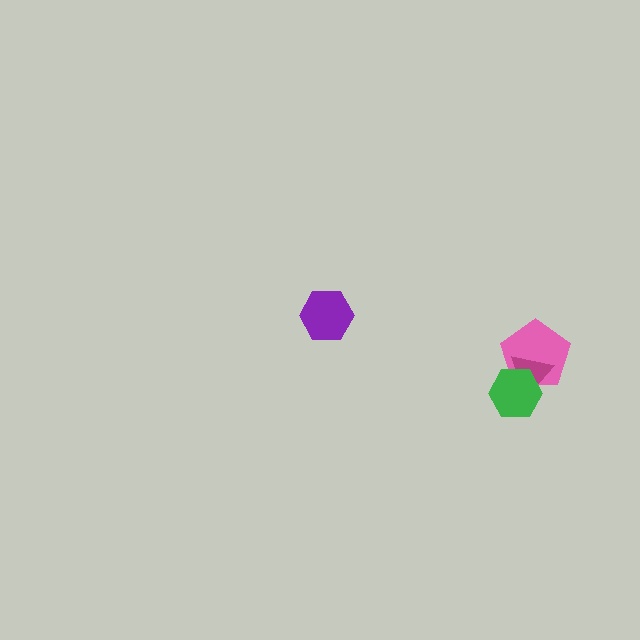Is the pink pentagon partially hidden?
Yes, it is partially covered by another shape.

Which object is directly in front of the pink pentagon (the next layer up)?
The magenta triangle is directly in front of the pink pentagon.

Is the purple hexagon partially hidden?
No, no other shape covers it.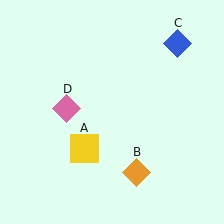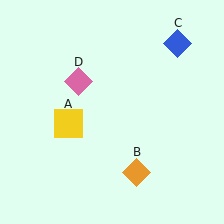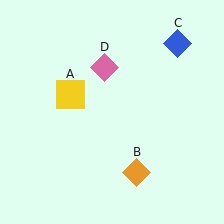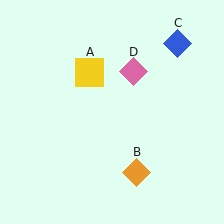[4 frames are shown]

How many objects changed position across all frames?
2 objects changed position: yellow square (object A), pink diamond (object D).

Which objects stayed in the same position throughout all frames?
Orange diamond (object B) and blue diamond (object C) remained stationary.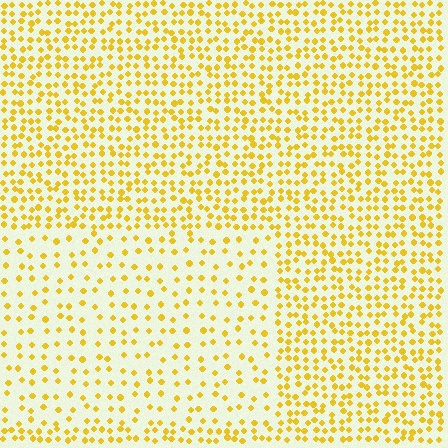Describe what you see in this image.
The image contains small yellow elements arranged at two different densities. A rectangle-shaped region is visible where the elements are less densely packed than the surrounding area.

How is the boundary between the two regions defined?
The boundary is defined by a change in element density (approximately 2.1x ratio). All elements are the same color, size, and shape.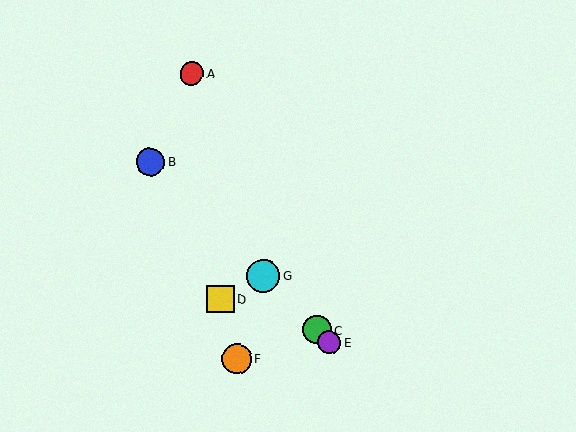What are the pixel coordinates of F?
Object F is at (237, 359).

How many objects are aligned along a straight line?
4 objects (B, C, E, G) are aligned along a straight line.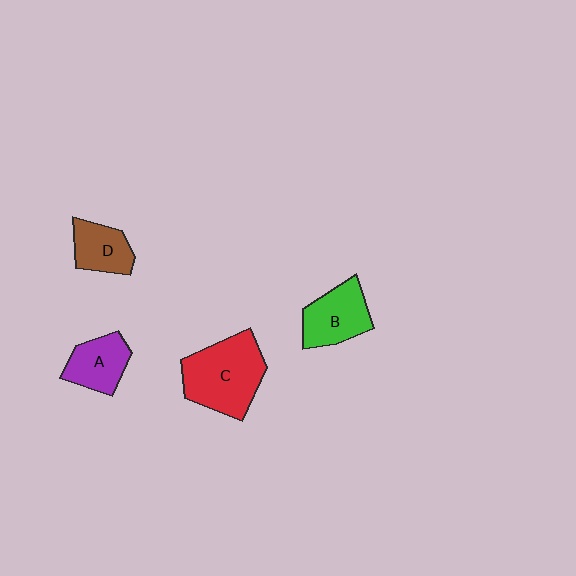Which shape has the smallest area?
Shape D (brown).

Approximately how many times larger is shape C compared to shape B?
Approximately 1.5 times.